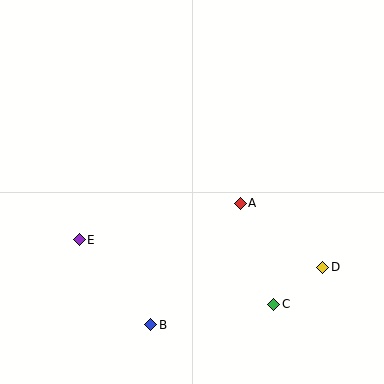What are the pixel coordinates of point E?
Point E is at (79, 240).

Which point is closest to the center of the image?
Point A at (240, 203) is closest to the center.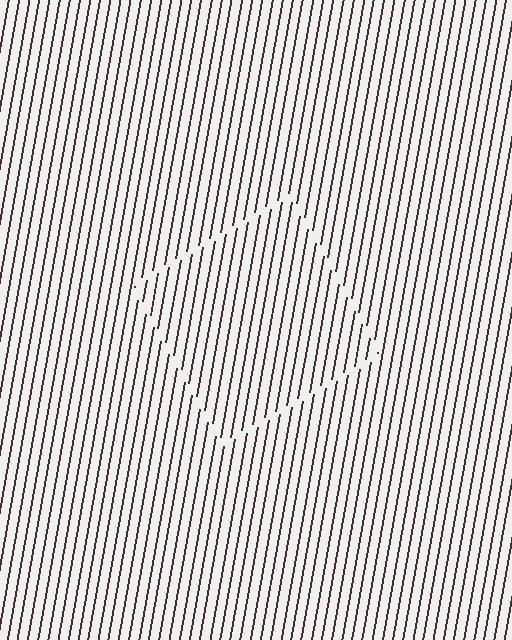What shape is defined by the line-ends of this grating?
An illusory square. The interior of the shape contains the same grating, shifted by half a period — the contour is defined by the phase discontinuity where line-ends from the inner and outer gratings abut.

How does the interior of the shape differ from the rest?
The interior of the shape contains the same grating, shifted by half a period — the contour is defined by the phase discontinuity where line-ends from the inner and outer gratings abut.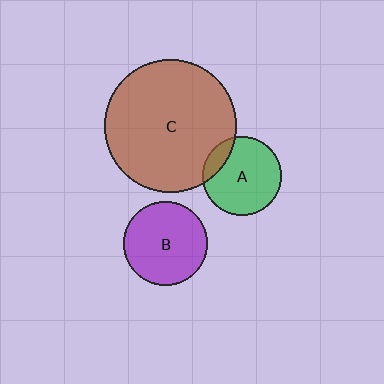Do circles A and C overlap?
Yes.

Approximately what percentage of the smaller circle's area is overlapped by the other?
Approximately 15%.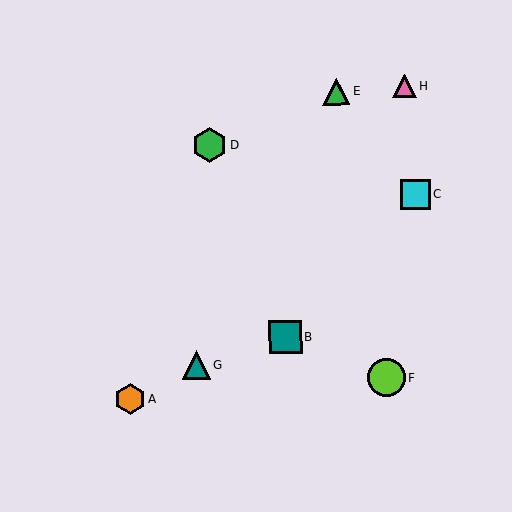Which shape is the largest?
The lime circle (labeled F) is the largest.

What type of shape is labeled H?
Shape H is a pink triangle.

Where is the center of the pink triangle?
The center of the pink triangle is at (404, 86).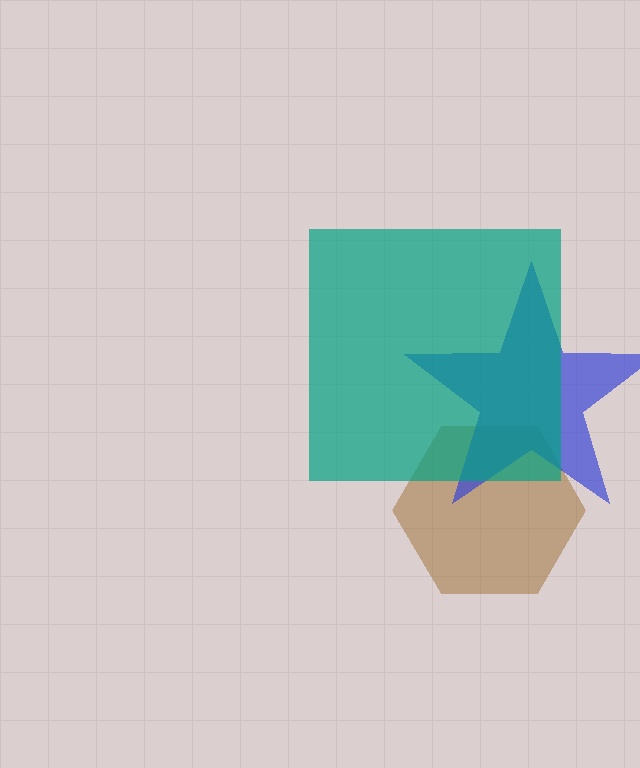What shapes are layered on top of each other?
The layered shapes are: a brown hexagon, a blue star, a teal square.